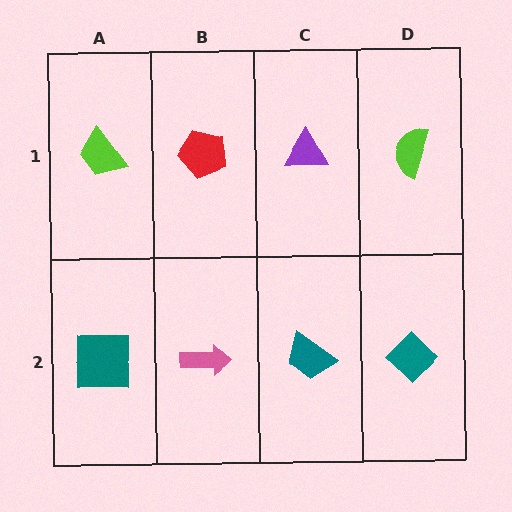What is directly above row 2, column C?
A purple triangle.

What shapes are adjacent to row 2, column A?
A lime trapezoid (row 1, column A), a pink arrow (row 2, column B).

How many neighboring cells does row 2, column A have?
2.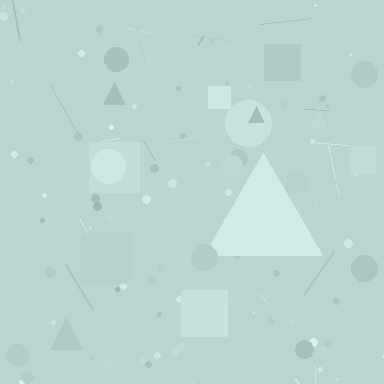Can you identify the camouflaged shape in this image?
The camouflaged shape is a triangle.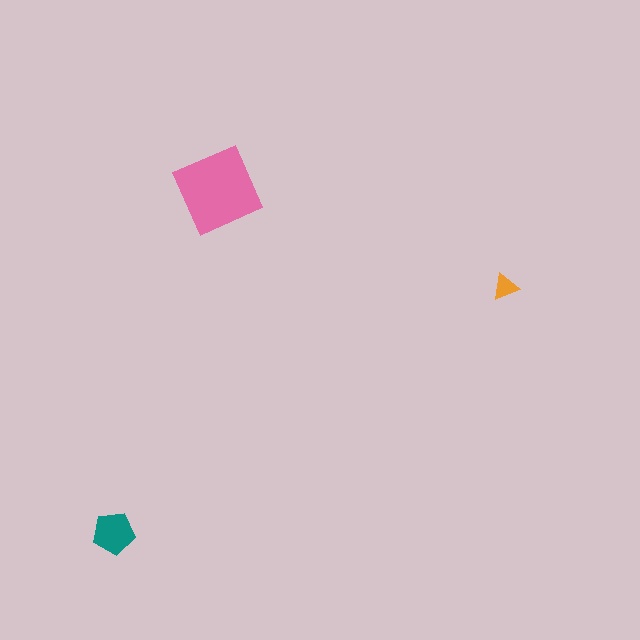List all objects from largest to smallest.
The pink square, the teal pentagon, the orange triangle.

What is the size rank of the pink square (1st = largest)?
1st.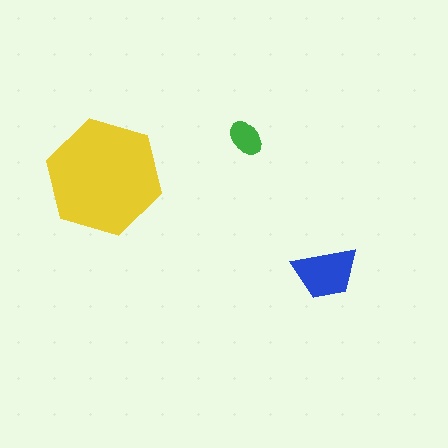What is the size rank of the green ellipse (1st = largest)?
3rd.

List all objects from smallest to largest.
The green ellipse, the blue trapezoid, the yellow hexagon.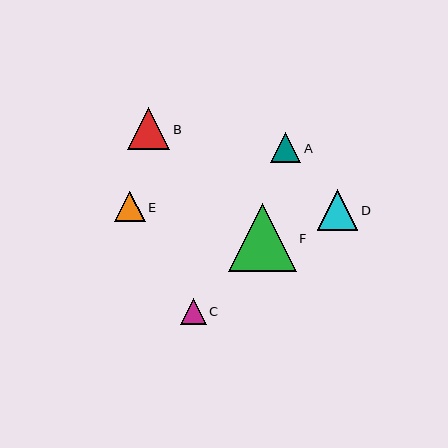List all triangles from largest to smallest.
From largest to smallest: F, B, D, A, E, C.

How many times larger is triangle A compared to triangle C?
Triangle A is approximately 1.2 times the size of triangle C.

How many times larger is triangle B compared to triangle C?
Triangle B is approximately 1.6 times the size of triangle C.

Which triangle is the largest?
Triangle F is the largest with a size of approximately 67 pixels.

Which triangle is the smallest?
Triangle C is the smallest with a size of approximately 26 pixels.